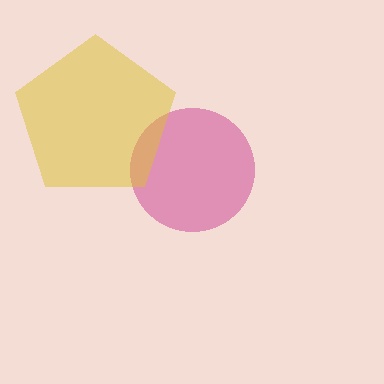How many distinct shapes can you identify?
There are 2 distinct shapes: a magenta circle, a yellow pentagon.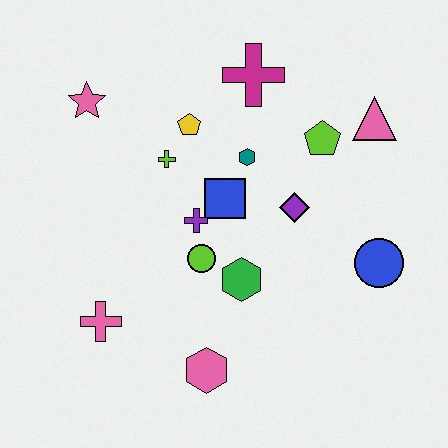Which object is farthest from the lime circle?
The pink triangle is farthest from the lime circle.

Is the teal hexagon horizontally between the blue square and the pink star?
No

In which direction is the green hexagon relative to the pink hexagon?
The green hexagon is above the pink hexagon.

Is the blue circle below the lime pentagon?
Yes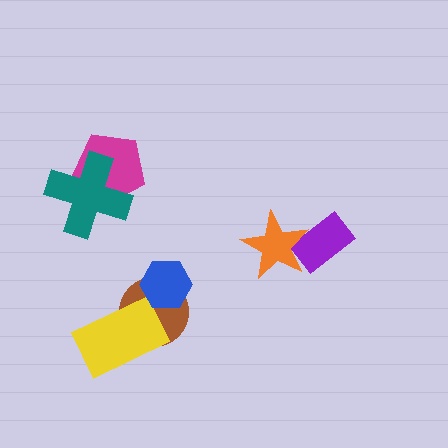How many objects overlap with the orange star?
1 object overlaps with the orange star.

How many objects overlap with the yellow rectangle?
1 object overlaps with the yellow rectangle.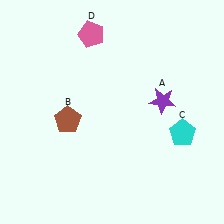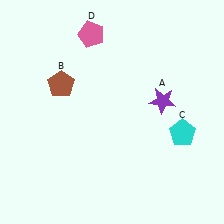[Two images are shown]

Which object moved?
The brown pentagon (B) moved up.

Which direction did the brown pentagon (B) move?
The brown pentagon (B) moved up.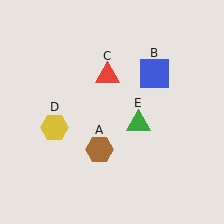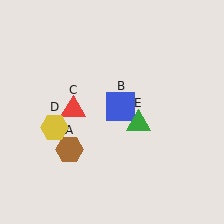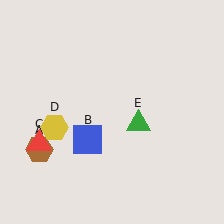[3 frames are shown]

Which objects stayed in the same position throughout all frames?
Yellow hexagon (object D) and green triangle (object E) remained stationary.